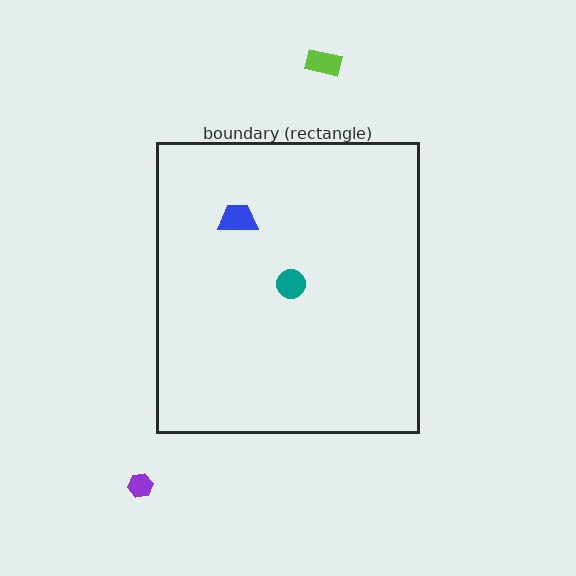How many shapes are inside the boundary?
2 inside, 2 outside.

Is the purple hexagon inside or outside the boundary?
Outside.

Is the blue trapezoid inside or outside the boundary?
Inside.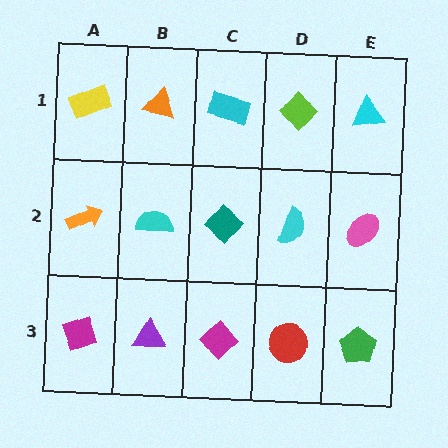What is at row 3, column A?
A magenta diamond.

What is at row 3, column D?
A red circle.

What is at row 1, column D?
A lime diamond.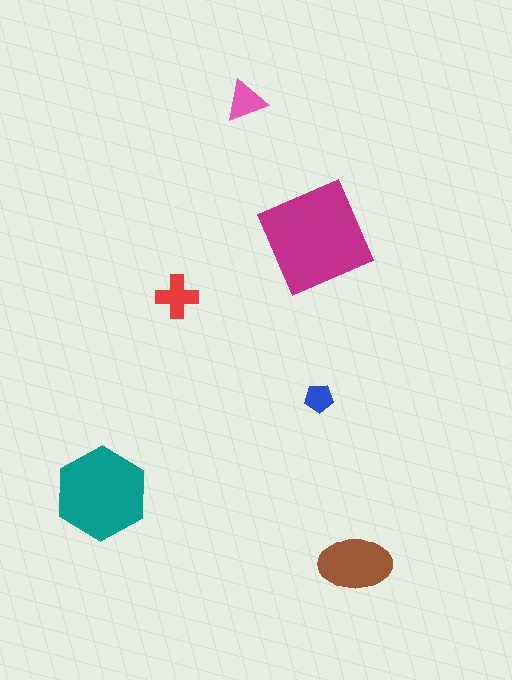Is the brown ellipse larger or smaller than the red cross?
Larger.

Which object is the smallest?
The blue pentagon.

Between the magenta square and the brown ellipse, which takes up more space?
The magenta square.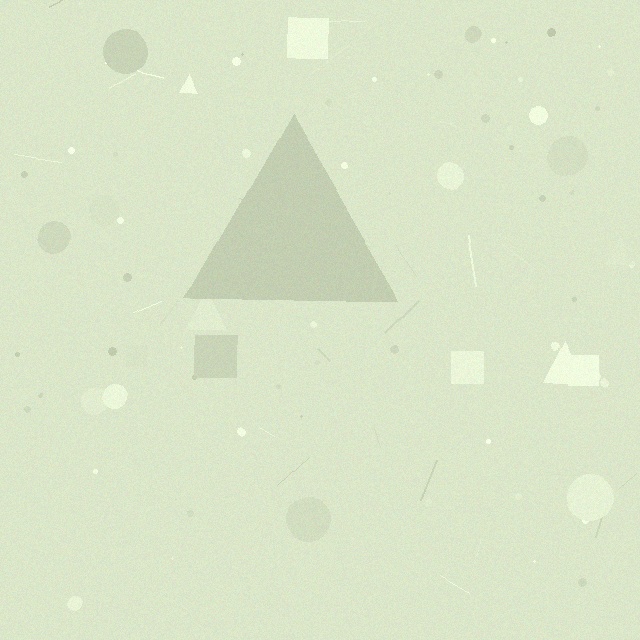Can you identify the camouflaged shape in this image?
The camouflaged shape is a triangle.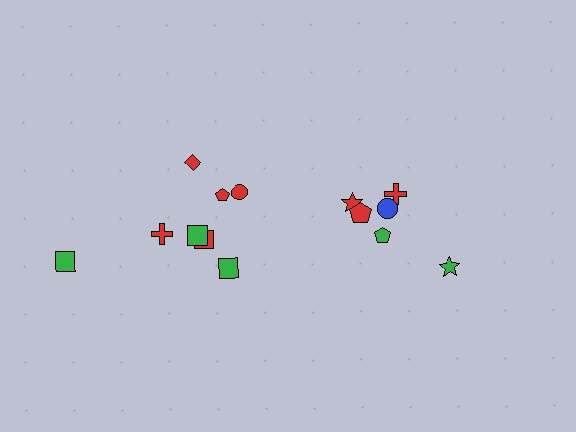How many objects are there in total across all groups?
There are 14 objects.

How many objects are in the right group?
There are 6 objects.